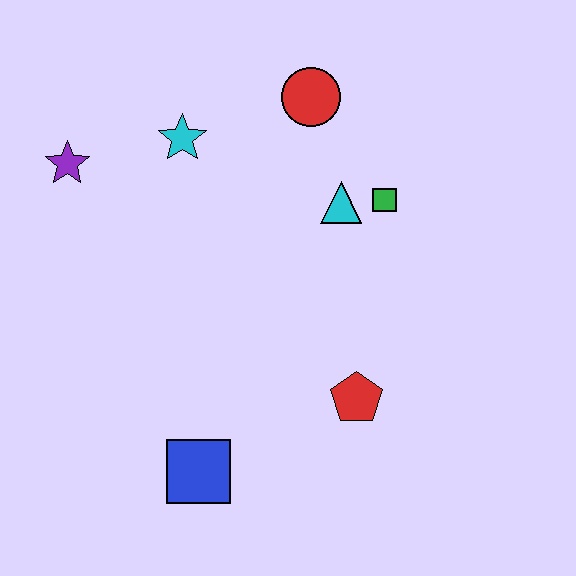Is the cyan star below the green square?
No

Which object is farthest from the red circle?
The blue square is farthest from the red circle.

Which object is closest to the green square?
The cyan triangle is closest to the green square.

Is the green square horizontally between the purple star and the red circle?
No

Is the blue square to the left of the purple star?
No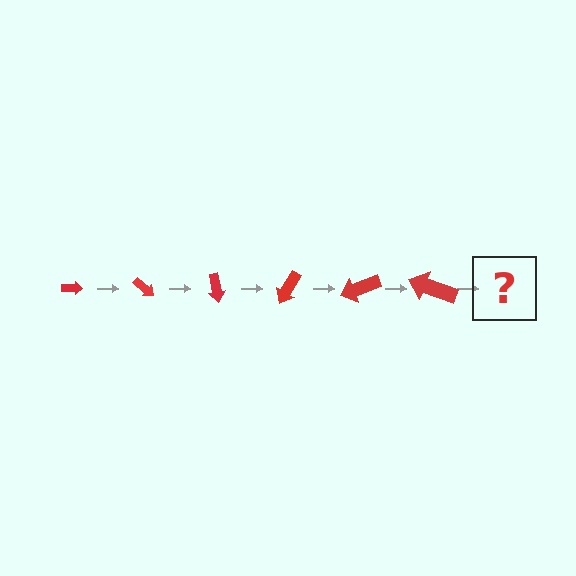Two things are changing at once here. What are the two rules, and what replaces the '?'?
The two rules are that the arrow grows larger each step and it rotates 40 degrees each step. The '?' should be an arrow, larger than the previous one and rotated 240 degrees from the start.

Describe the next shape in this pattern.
It should be an arrow, larger than the previous one and rotated 240 degrees from the start.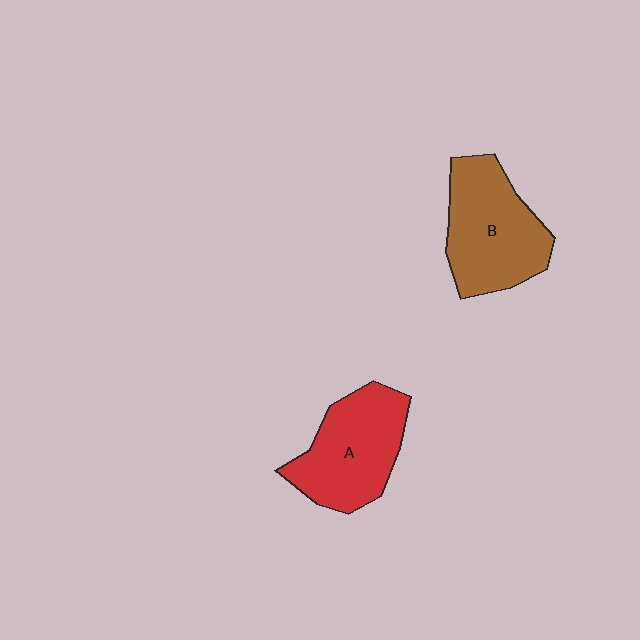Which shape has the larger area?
Shape B (brown).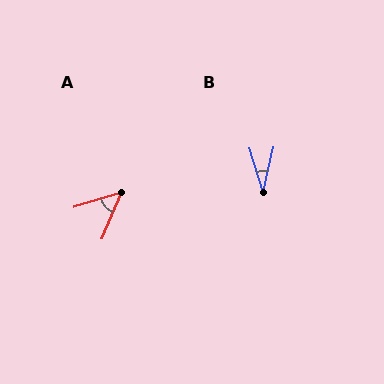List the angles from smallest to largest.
B (30°), A (50°).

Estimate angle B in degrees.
Approximately 30 degrees.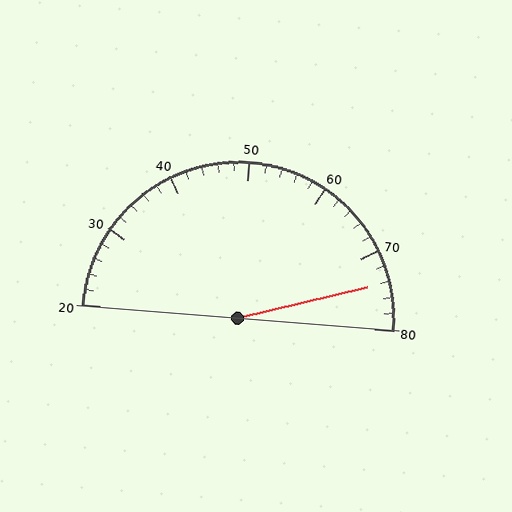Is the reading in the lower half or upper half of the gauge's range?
The reading is in the upper half of the range (20 to 80).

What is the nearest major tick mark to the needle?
The nearest major tick mark is 70.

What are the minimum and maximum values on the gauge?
The gauge ranges from 20 to 80.